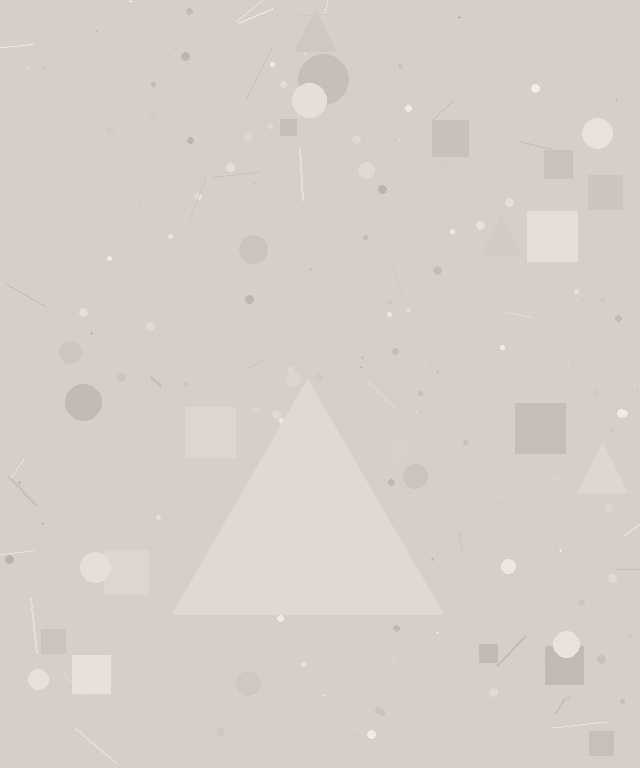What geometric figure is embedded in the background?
A triangle is embedded in the background.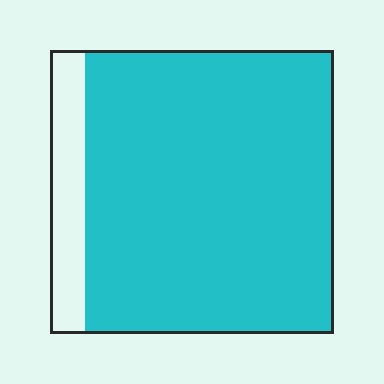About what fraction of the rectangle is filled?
About seven eighths (7/8).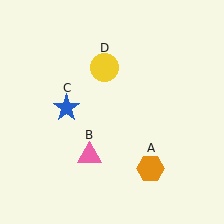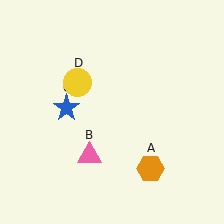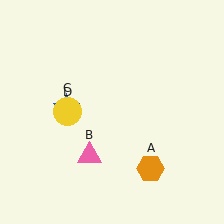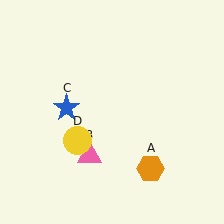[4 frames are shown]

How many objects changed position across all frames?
1 object changed position: yellow circle (object D).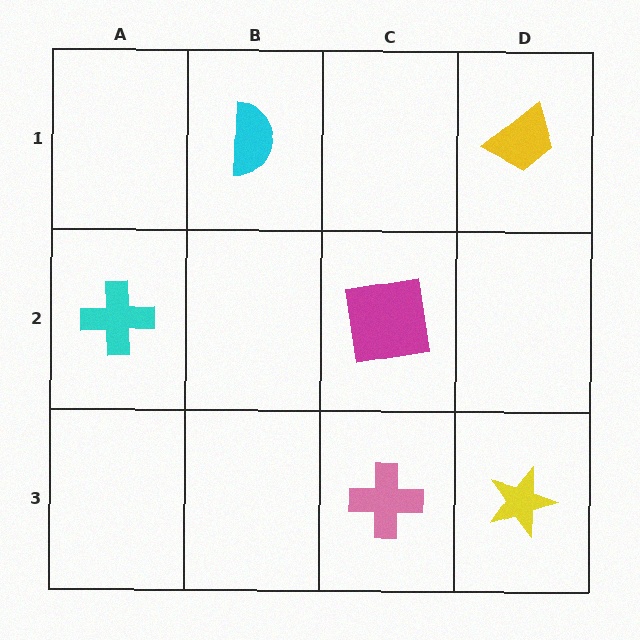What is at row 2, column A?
A cyan cross.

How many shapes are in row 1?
2 shapes.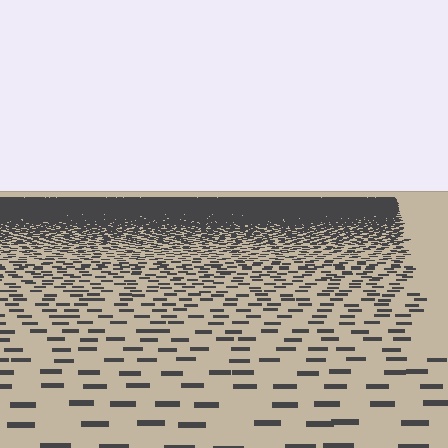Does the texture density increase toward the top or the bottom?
Density increases toward the top.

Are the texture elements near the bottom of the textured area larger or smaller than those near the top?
Larger. Near the bottom, elements are closer to the viewer and appear at a bigger on-screen size.